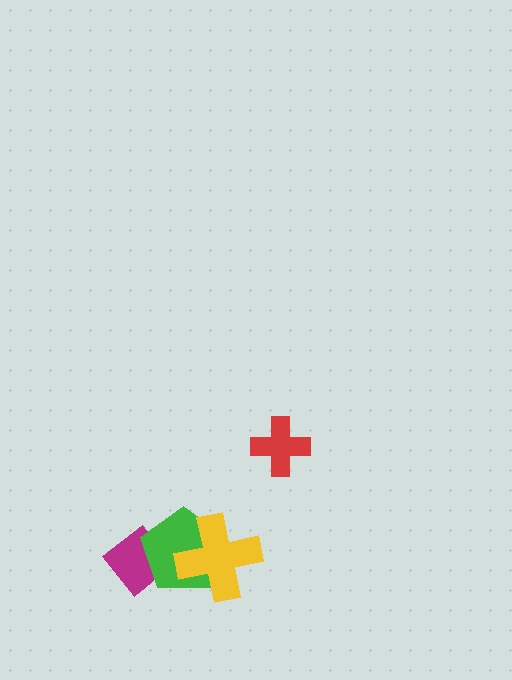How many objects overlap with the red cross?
0 objects overlap with the red cross.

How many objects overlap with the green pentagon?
2 objects overlap with the green pentagon.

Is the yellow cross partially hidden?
No, no other shape covers it.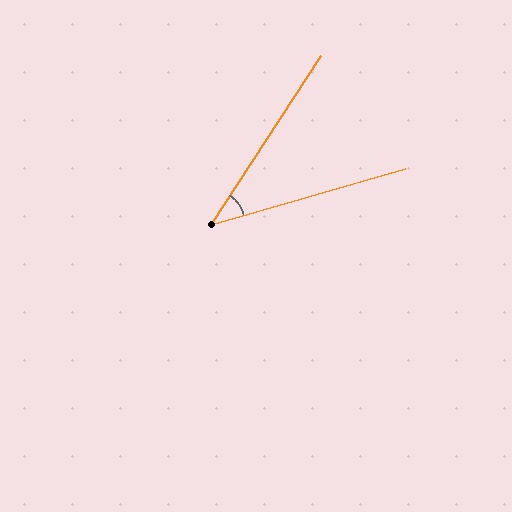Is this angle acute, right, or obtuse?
It is acute.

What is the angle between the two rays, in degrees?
Approximately 41 degrees.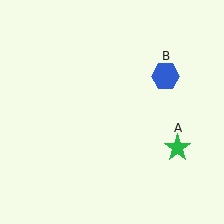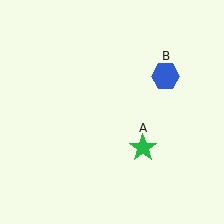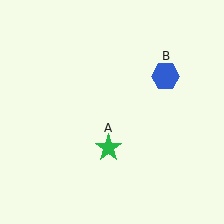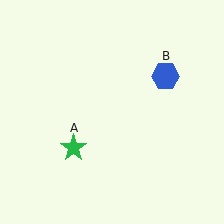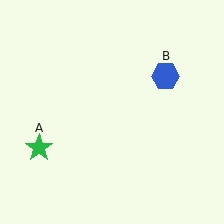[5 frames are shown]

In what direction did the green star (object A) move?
The green star (object A) moved left.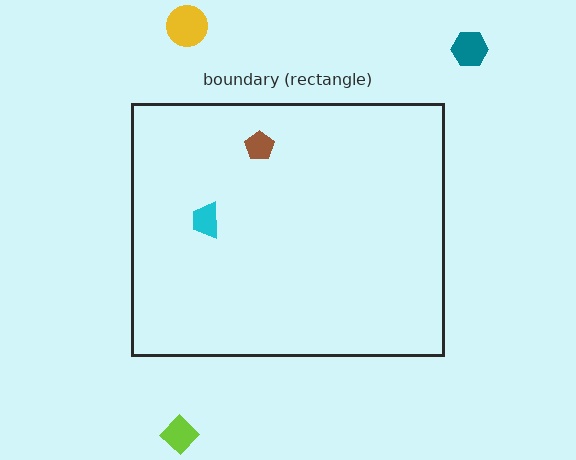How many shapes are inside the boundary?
2 inside, 3 outside.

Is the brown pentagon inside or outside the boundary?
Inside.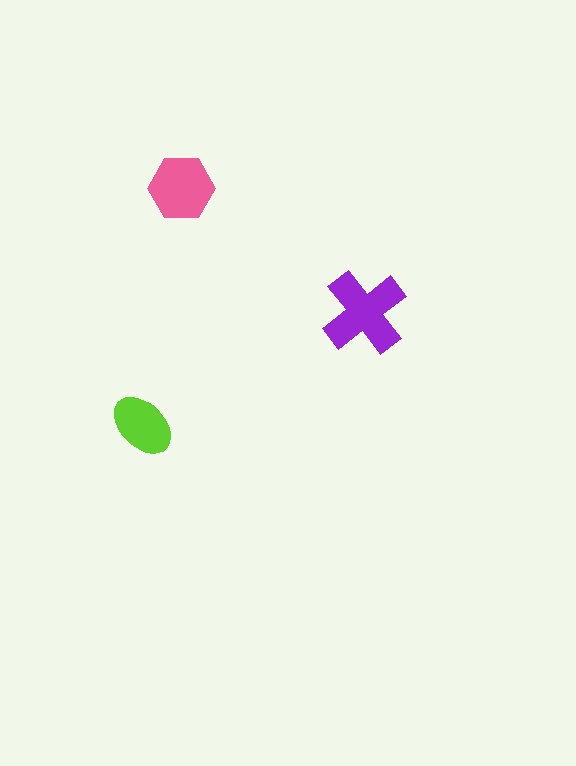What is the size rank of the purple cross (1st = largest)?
1st.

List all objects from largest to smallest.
The purple cross, the pink hexagon, the lime ellipse.